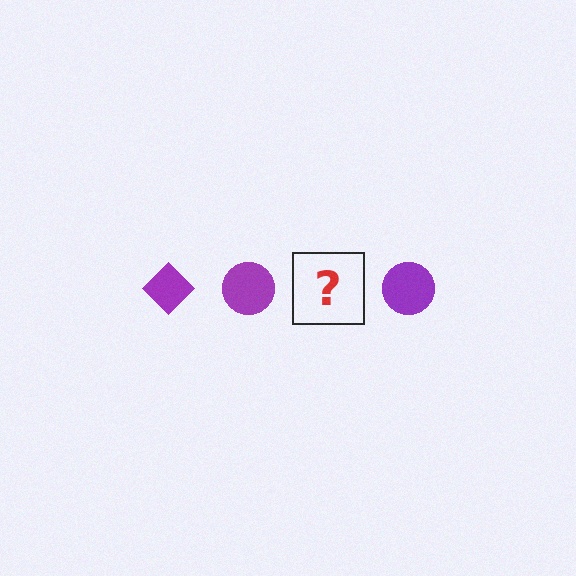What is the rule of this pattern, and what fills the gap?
The rule is that the pattern cycles through diamond, circle shapes in purple. The gap should be filled with a purple diamond.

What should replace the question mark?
The question mark should be replaced with a purple diamond.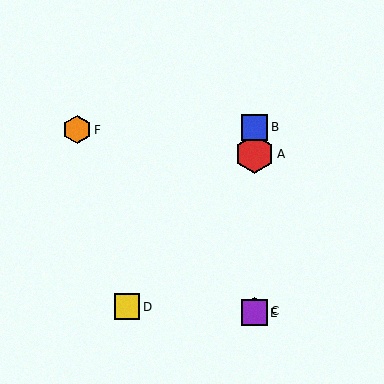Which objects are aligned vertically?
Objects A, B, C, E are aligned vertically.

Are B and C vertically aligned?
Yes, both are at x≈255.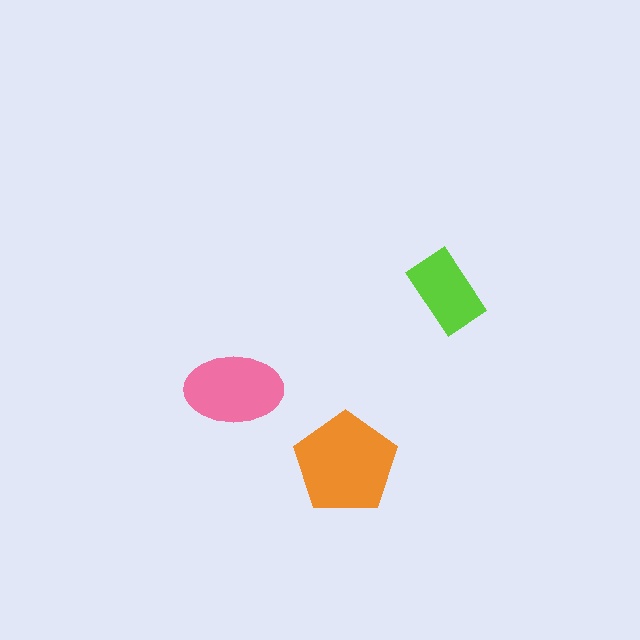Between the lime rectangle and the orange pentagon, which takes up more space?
The orange pentagon.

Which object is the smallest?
The lime rectangle.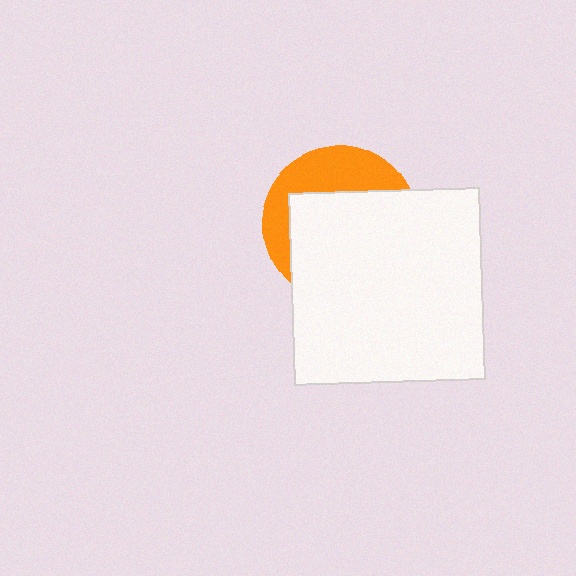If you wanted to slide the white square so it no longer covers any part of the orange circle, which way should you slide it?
Slide it down — that is the most direct way to separate the two shapes.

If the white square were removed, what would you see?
You would see the complete orange circle.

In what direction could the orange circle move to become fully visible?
The orange circle could move up. That would shift it out from behind the white square entirely.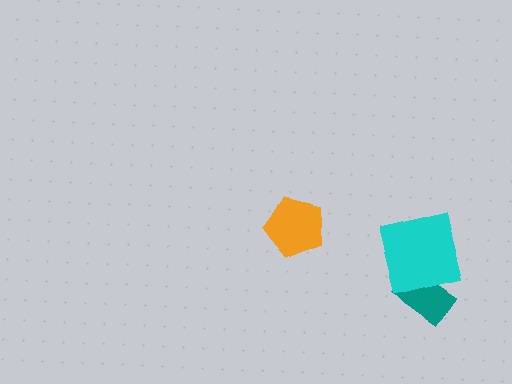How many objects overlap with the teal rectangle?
1 object overlaps with the teal rectangle.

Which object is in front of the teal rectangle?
The cyan square is in front of the teal rectangle.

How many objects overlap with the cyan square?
1 object overlaps with the cyan square.